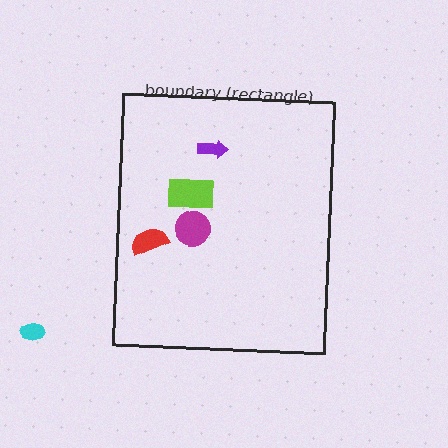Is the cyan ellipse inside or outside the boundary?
Outside.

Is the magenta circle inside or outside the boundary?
Inside.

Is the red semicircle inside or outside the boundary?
Inside.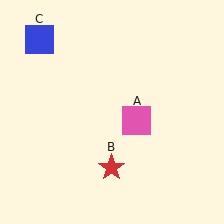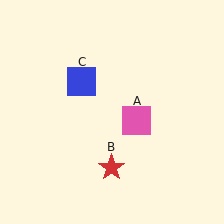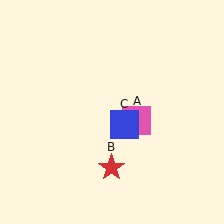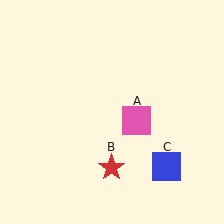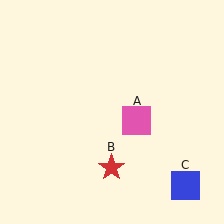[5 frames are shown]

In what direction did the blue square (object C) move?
The blue square (object C) moved down and to the right.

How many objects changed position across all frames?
1 object changed position: blue square (object C).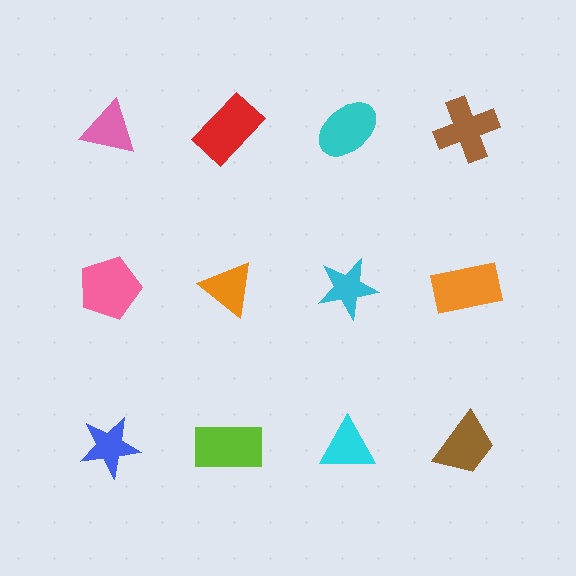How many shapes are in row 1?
4 shapes.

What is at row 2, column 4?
An orange rectangle.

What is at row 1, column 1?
A pink triangle.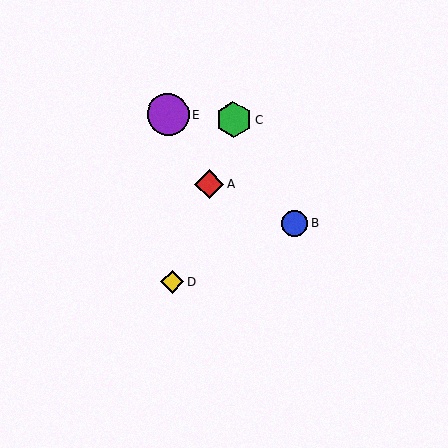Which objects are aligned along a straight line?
Objects A, C, D are aligned along a straight line.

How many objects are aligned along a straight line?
3 objects (A, C, D) are aligned along a straight line.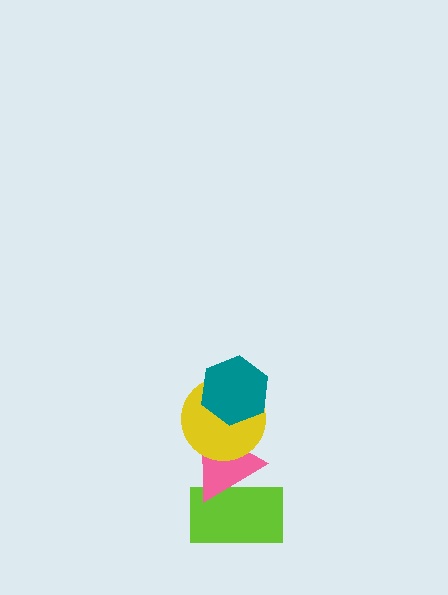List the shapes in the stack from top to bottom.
From top to bottom: the teal hexagon, the yellow circle, the pink triangle, the lime rectangle.